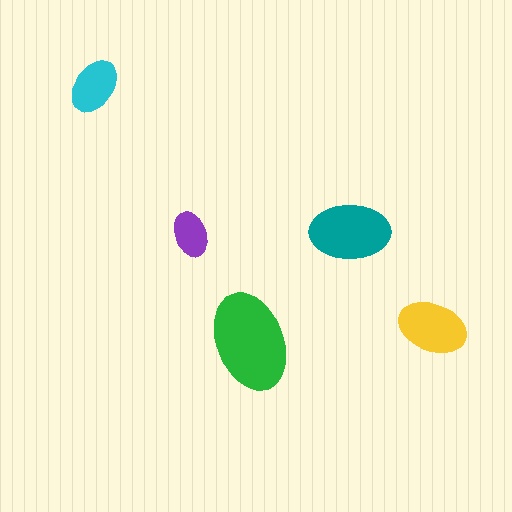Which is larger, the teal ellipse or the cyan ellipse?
The teal one.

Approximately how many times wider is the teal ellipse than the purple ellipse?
About 2 times wider.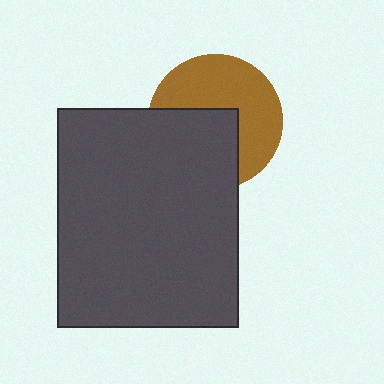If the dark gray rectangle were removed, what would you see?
You would see the complete brown circle.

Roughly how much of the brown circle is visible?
About half of it is visible (roughly 55%).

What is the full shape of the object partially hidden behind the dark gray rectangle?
The partially hidden object is a brown circle.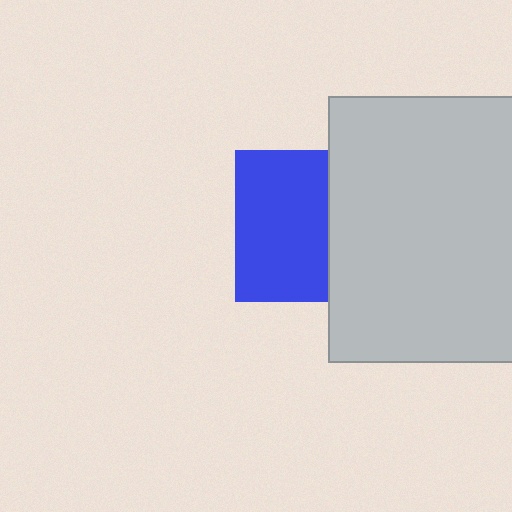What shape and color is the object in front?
The object in front is a light gray rectangle.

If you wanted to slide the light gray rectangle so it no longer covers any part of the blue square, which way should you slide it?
Slide it right — that is the most direct way to separate the two shapes.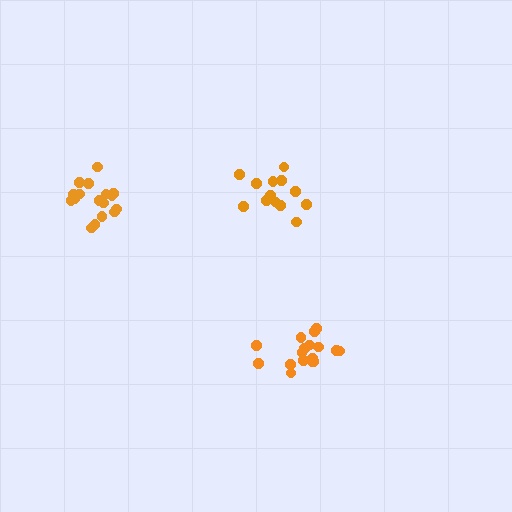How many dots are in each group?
Group 1: 17 dots, Group 2: 13 dots, Group 3: 18 dots (48 total).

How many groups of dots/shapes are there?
There are 3 groups.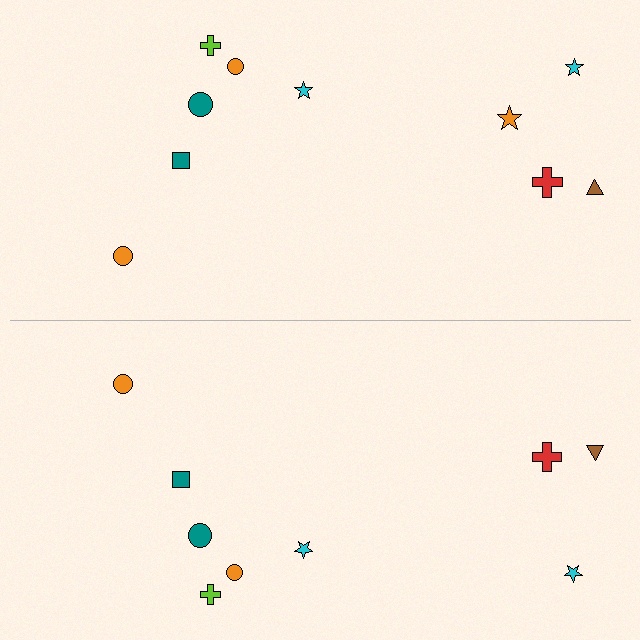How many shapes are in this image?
There are 19 shapes in this image.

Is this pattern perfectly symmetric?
No, the pattern is not perfectly symmetric. A orange star is missing from the bottom side.